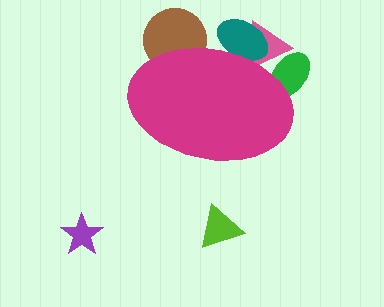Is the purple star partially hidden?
No, the purple star is fully visible.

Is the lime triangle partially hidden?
No, the lime triangle is fully visible.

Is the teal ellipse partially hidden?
Yes, the teal ellipse is partially hidden behind the magenta ellipse.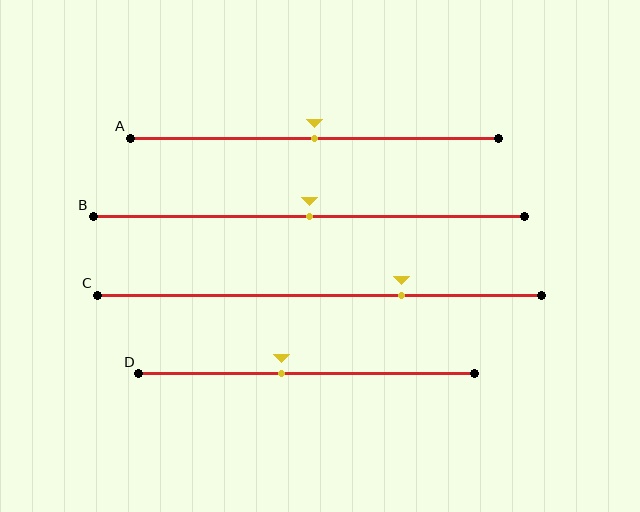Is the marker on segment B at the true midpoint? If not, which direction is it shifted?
Yes, the marker on segment B is at the true midpoint.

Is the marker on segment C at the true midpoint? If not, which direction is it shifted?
No, the marker on segment C is shifted to the right by about 19% of the segment length.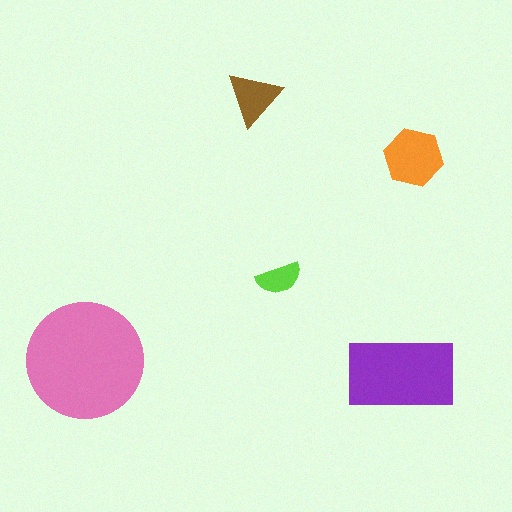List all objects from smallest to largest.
The lime semicircle, the brown triangle, the orange hexagon, the purple rectangle, the pink circle.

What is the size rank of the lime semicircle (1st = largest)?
5th.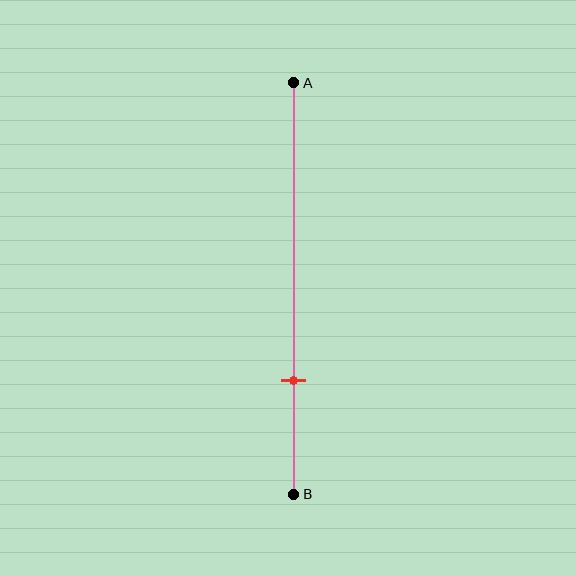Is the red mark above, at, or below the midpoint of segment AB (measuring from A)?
The red mark is below the midpoint of segment AB.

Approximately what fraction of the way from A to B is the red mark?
The red mark is approximately 70% of the way from A to B.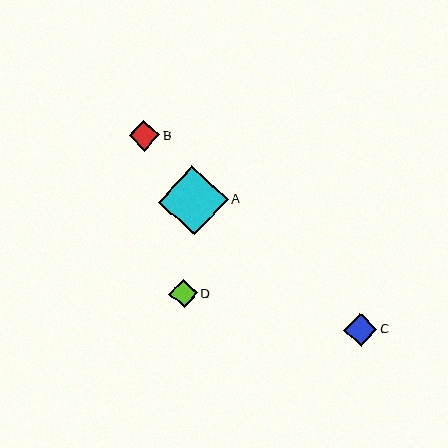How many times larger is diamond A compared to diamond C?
Diamond A is approximately 2.1 times the size of diamond C.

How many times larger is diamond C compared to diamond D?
Diamond C is approximately 1.2 times the size of diamond D.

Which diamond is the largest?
Diamond A is the largest with a size of approximately 70 pixels.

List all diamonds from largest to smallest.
From largest to smallest: A, C, B, D.